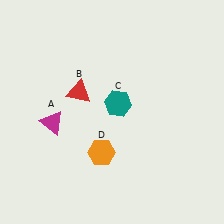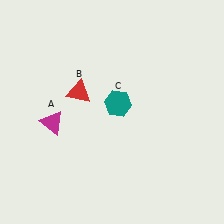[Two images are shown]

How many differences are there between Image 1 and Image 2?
There is 1 difference between the two images.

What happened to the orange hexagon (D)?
The orange hexagon (D) was removed in Image 2. It was in the bottom-left area of Image 1.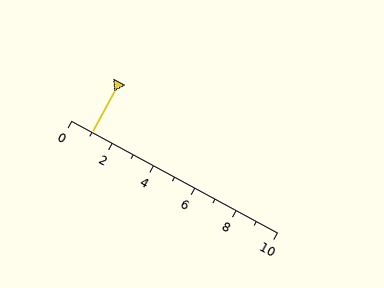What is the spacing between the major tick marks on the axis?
The major ticks are spaced 2 apart.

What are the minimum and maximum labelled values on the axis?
The axis runs from 0 to 10.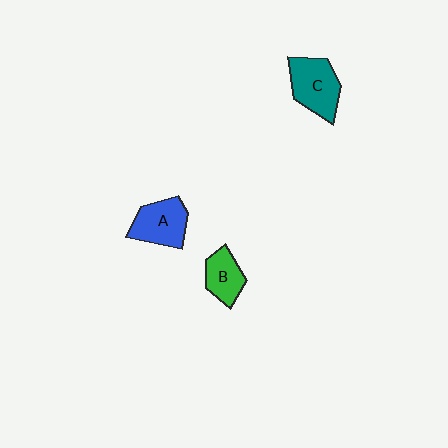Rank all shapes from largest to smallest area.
From largest to smallest: C (teal), A (blue), B (green).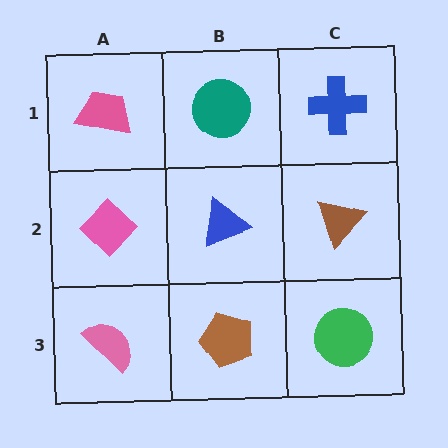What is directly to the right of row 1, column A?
A teal circle.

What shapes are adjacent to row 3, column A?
A pink diamond (row 2, column A), a brown pentagon (row 3, column B).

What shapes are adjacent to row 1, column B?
A blue triangle (row 2, column B), a pink trapezoid (row 1, column A), a blue cross (row 1, column C).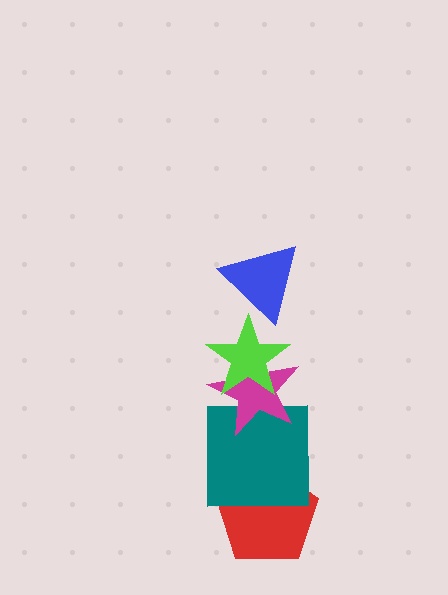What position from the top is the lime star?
The lime star is 2nd from the top.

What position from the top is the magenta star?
The magenta star is 3rd from the top.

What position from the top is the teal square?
The teal square is 4th from the top.